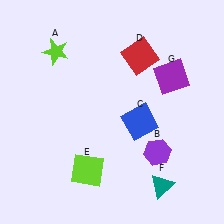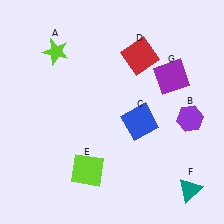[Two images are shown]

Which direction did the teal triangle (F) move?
The teal triangle (F) moved right.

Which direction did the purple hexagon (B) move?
The purple hexagon (B) moved up.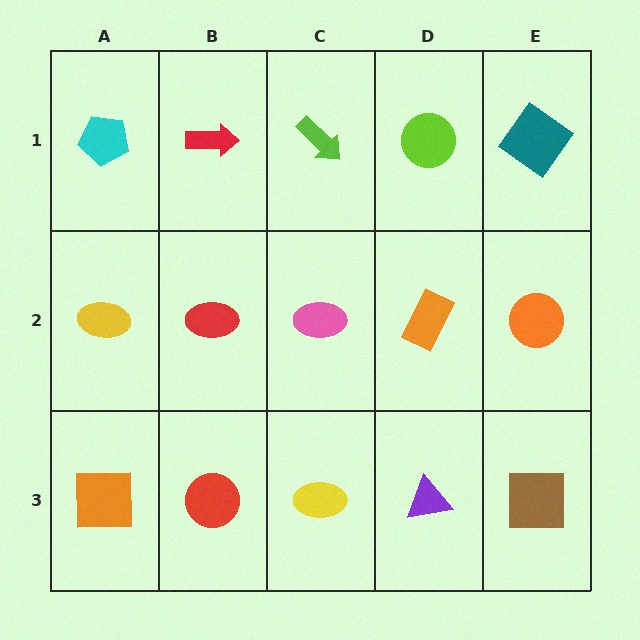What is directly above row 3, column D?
An orange rectangle.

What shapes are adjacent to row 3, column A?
A yellow ellipse (row 2, column A), a red circle (row 3, column B).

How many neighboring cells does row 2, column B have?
4.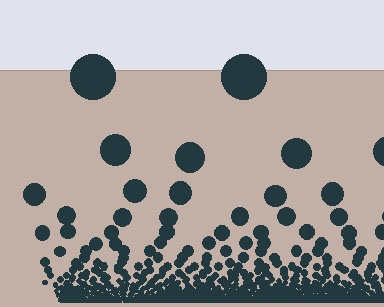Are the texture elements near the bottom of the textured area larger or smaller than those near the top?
Smaller. The gradient is inverted — elements near the bottom are smaller and denser.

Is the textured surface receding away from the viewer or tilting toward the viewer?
The surface appears to tilt toward the viewer. Texture elements get larger and sparser toward the top.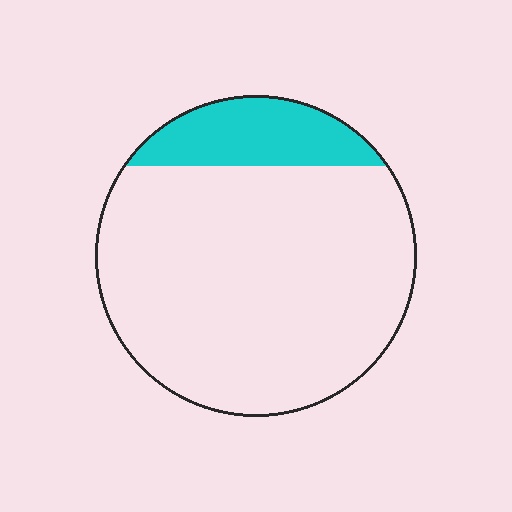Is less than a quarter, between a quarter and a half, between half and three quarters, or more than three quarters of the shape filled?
Less than a quarter.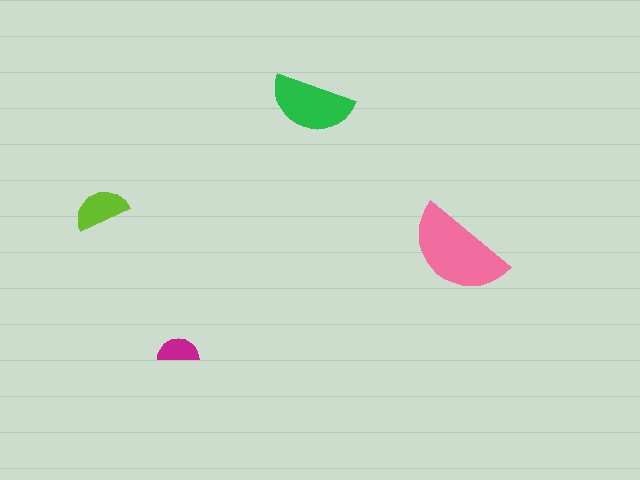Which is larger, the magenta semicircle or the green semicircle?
The green one.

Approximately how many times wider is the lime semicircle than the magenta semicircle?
About 1.5 times wider.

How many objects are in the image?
There are 4 objects in the image.